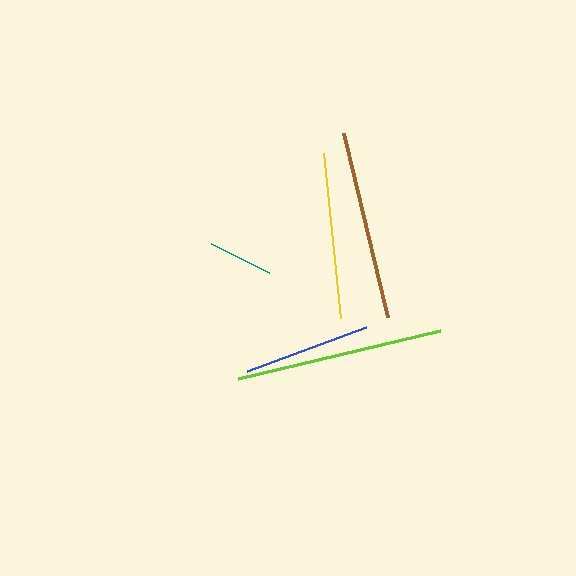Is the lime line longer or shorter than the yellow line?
The lime line is longer than the yellow line.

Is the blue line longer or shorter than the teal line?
The blue line is longer than the teal line.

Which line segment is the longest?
The lime line is the longest at approximately 208 pixels.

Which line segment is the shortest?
The teal line is the shortest at approximately 65 pixels.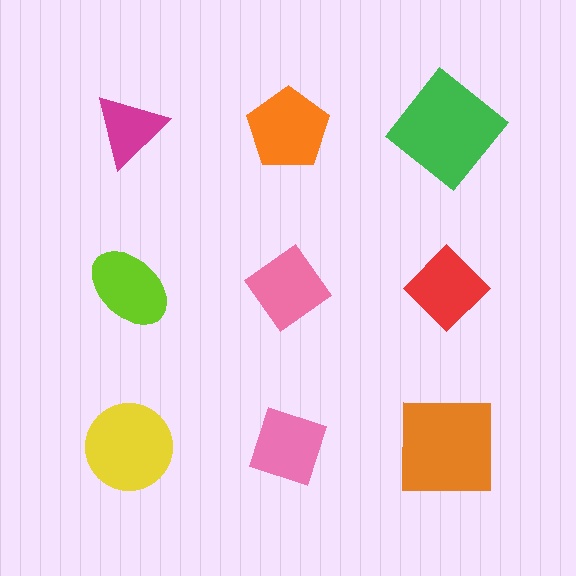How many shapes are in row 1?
3 shapes.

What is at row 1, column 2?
An orange pentagon.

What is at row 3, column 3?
An orange square.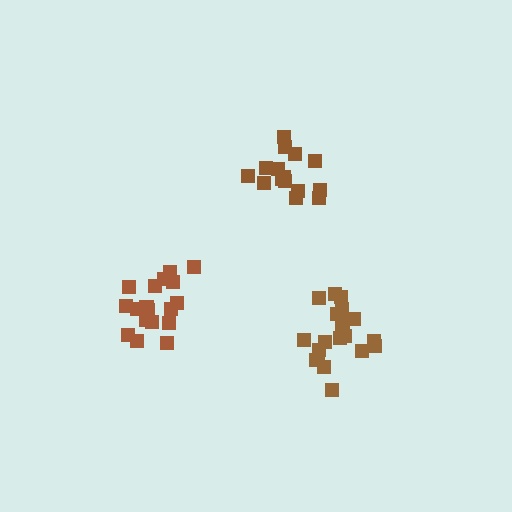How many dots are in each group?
Group 1: 18 dots, Group 2: 15 dots, Group 3: 20 dots (53 total).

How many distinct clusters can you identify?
There are 3 distinct clusters.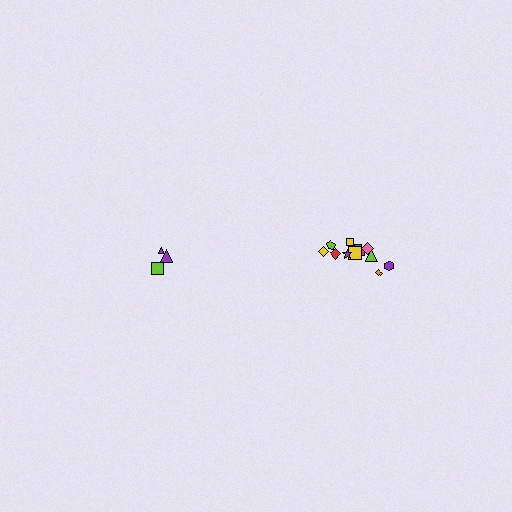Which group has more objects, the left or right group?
The right group.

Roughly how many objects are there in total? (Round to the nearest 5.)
Roughly 15 objects in total.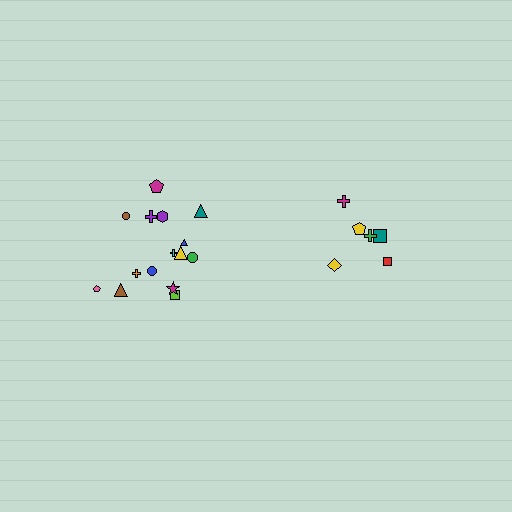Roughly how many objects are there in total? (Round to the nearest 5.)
Roughly 20 objects in total.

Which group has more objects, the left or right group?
The left group.